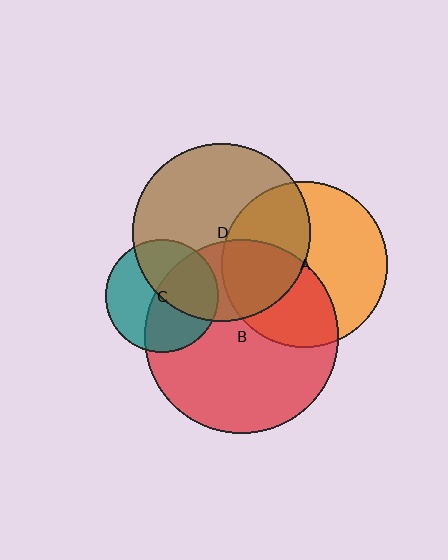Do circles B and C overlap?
Yes.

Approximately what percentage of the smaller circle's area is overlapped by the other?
Approximately 55%.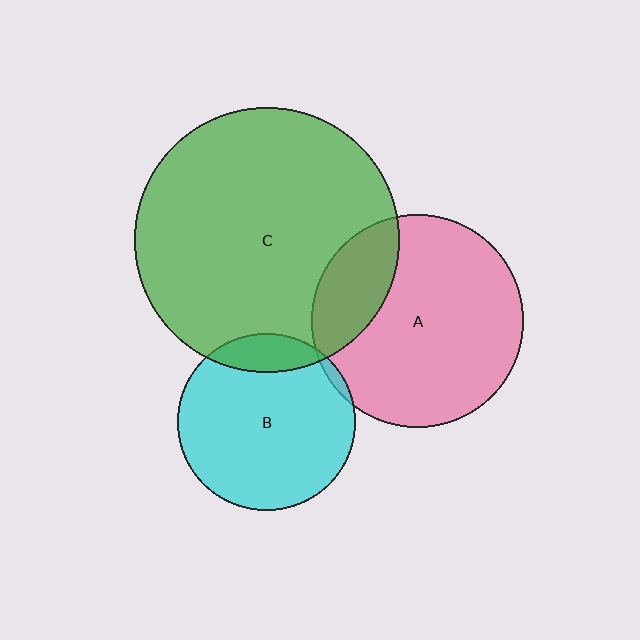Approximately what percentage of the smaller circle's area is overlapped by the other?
Approximately 20%.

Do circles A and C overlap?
Yes.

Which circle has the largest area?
Circle C (green).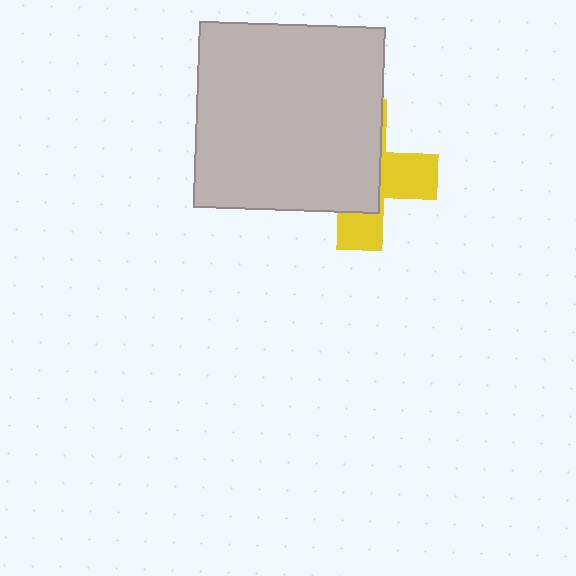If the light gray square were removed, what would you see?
You would see the complete yellow cross.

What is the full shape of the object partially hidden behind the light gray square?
The partially hidden object is a yellow cross.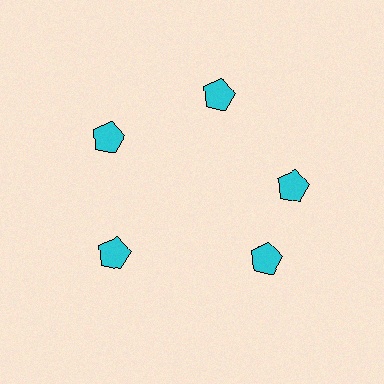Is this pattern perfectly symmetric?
No. The 5 cyan pentagons are arranged in a ring, but one element near the 5 o'clock position is rotated out of alignment along the ring, breaking the 5-fold rotational symmetry.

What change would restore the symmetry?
The symmetry would be restored by rotating it back into even spacing with its neighbors so that all 5 pentagons sit at equal angles and equal distance from the center.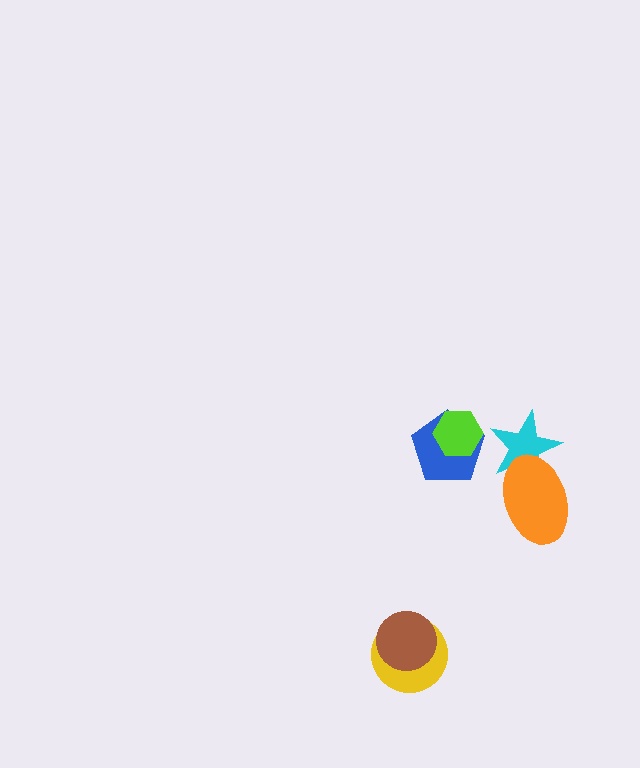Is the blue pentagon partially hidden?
Yes, it is partially covered by another shape.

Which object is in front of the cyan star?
The orange ellipse is in front of the cyan star.